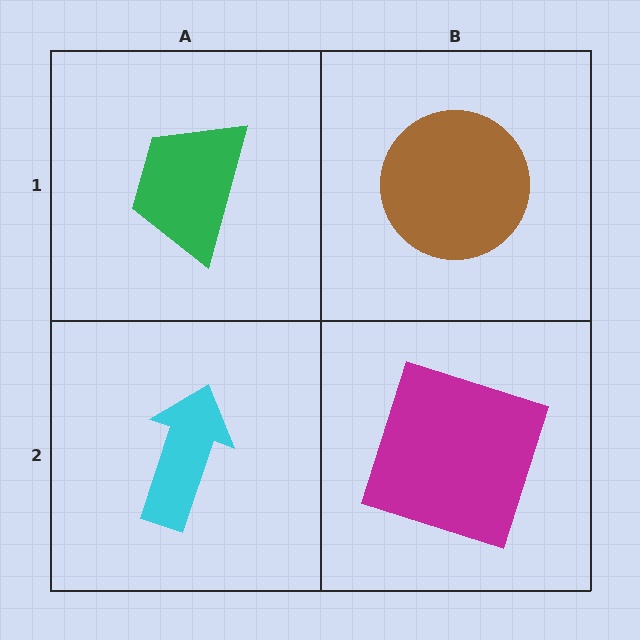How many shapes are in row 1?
2 shapes.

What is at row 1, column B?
A brown circle.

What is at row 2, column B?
A magenta square.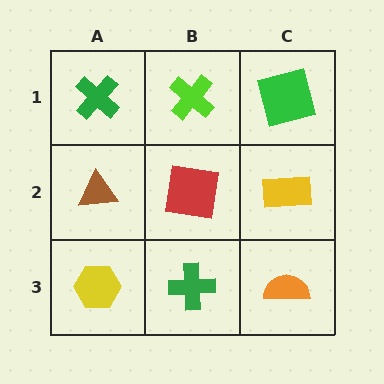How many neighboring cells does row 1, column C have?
2.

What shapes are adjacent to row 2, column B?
A lime cross (row 1, column B), a green cross (row 3, column B), a brown triangle (row 2, column A), a yellow rectangle (row 2, column C).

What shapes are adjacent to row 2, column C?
A green square (row 1, column C), an orange semicircle (row 3, column C), a red square (row 2, column B).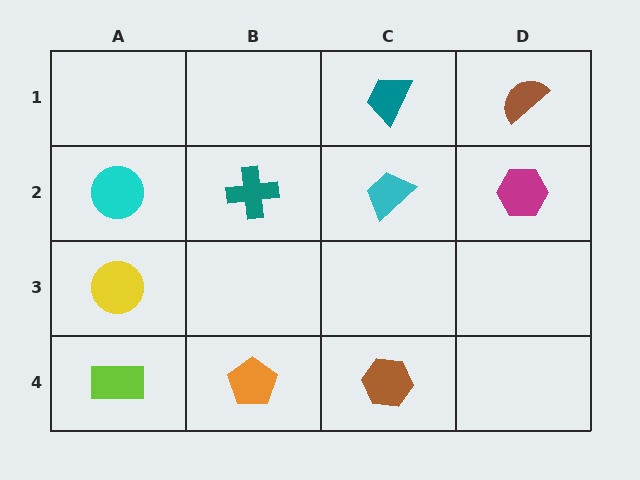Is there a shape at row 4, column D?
No, that cell is empty.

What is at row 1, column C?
A teal trapezoid.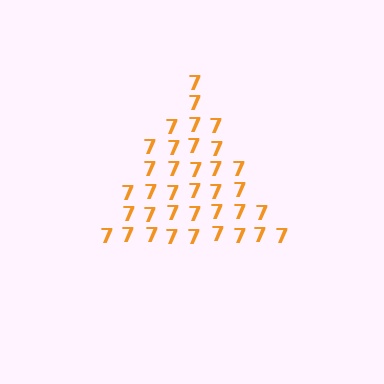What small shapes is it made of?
It is made of small digit 7's.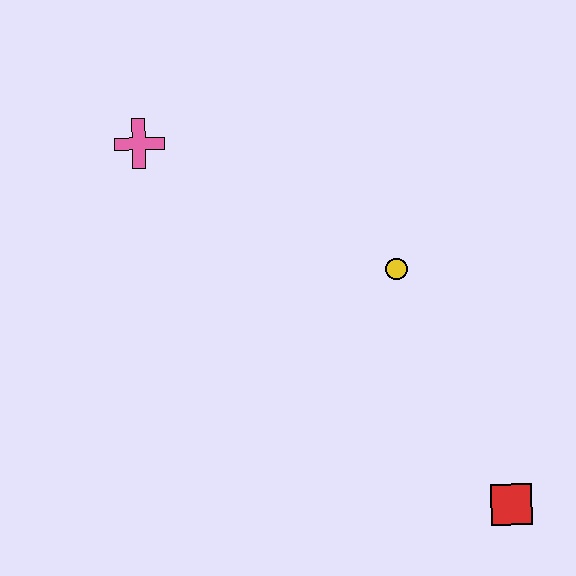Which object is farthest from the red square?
The pink cross is farthest from the red square.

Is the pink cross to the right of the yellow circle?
No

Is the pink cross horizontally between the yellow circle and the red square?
No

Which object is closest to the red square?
The yellow circle is closest to the red square.